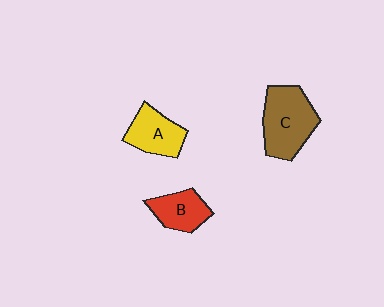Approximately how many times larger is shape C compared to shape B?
Approximately 1.7 times.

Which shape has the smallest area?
Shape B (red).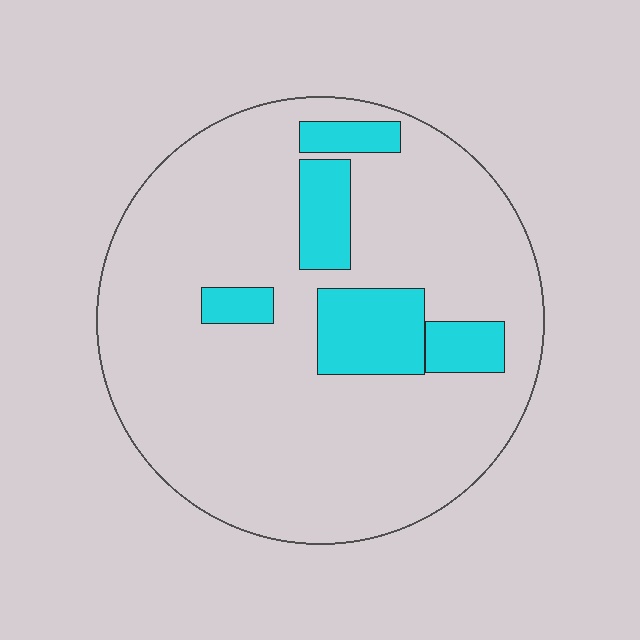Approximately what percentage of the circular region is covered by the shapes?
Approximately 15%.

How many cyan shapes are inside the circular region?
5.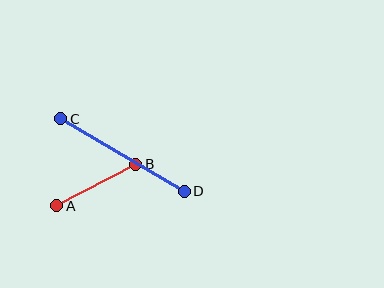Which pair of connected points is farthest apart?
Points C and D are farthest apart.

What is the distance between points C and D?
The distance is approximately 143 pixels.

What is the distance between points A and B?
The distance is approximately 89 pixels.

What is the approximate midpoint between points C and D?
The midpoint is at approximately (122, 155) pixels.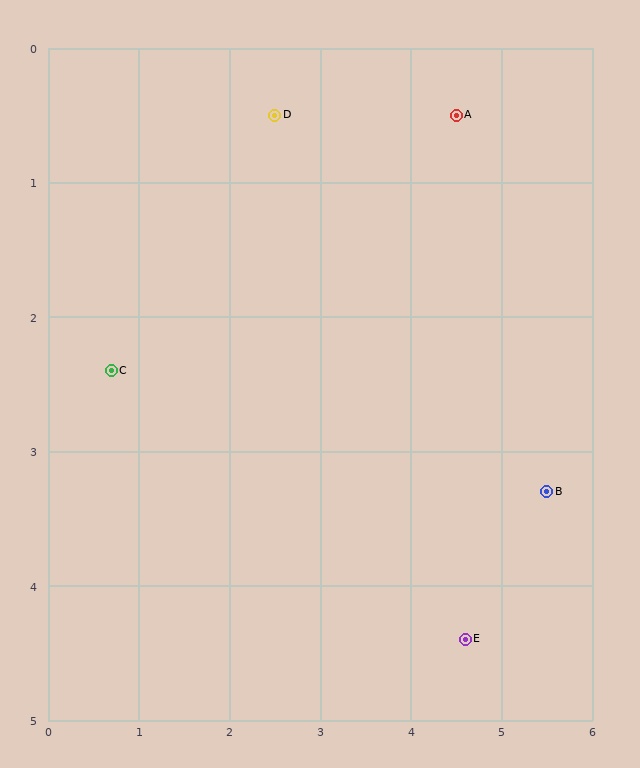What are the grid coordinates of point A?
Point A is at approximately (4.5, 0.5).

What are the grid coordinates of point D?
Point D is at approximately (2.5, 0.5).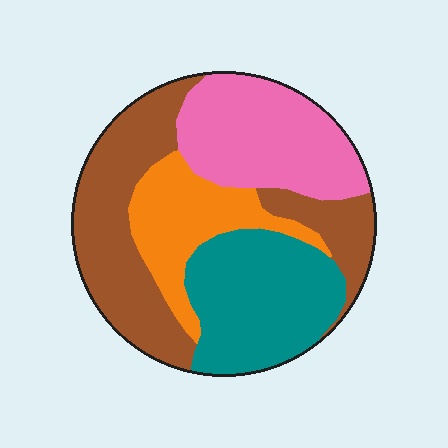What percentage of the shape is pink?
Pink takes up about one quarter (1/4) of the shape.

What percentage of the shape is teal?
Teal takes up between a sixth and a third of the shape.